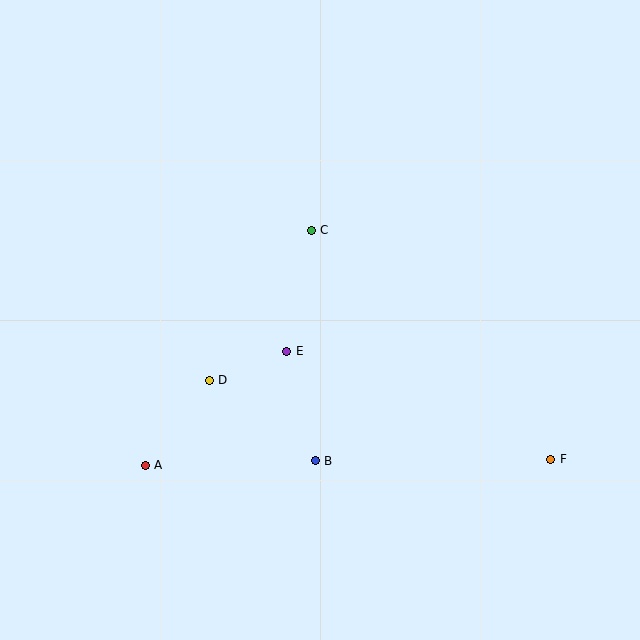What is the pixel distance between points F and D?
The distance between F and D is 350 pixels.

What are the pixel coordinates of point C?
Point C is at (311, 230).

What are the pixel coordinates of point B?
Point B is at (315, 461).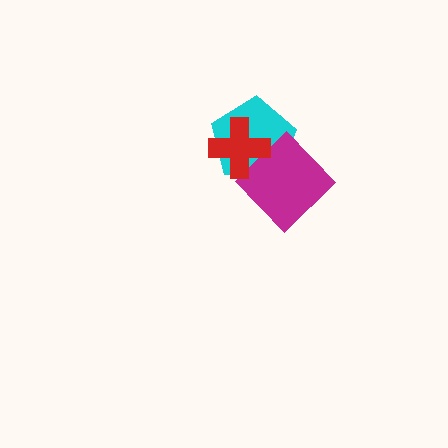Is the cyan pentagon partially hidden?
Yes, it is partially covered by another shape.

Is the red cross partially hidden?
No, no other shape covers it.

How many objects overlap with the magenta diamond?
2 objects overlap with the magenta diamond.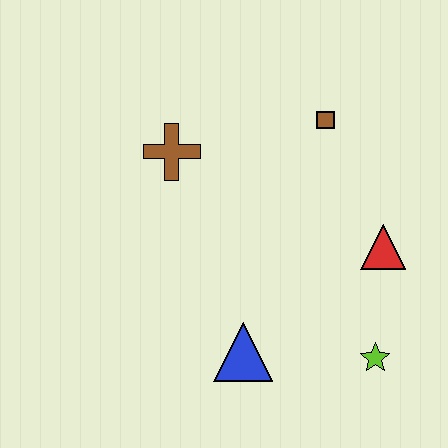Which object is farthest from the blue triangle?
The brown square is farthest from the blue triangle.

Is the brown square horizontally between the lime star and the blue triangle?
Yes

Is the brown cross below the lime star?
No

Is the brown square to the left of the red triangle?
Yes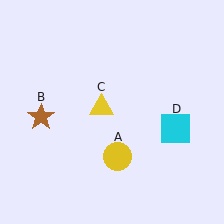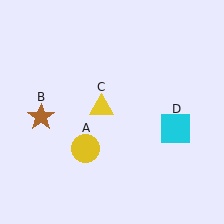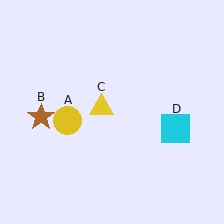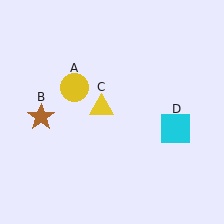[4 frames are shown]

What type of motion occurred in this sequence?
The yellow circle (object A) rotated clockwise around the center of the scene.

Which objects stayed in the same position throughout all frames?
Brown star (object B) and yellow triangle (object C) and cyan square (object D) remained stationary.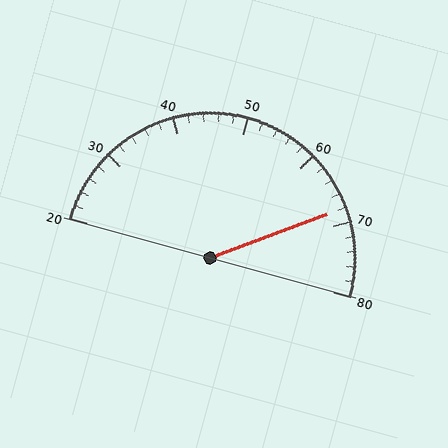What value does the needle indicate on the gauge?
The needle indicates approximately 68.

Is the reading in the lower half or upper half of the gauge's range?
The reading is in the upper half of the range (20 to 80).